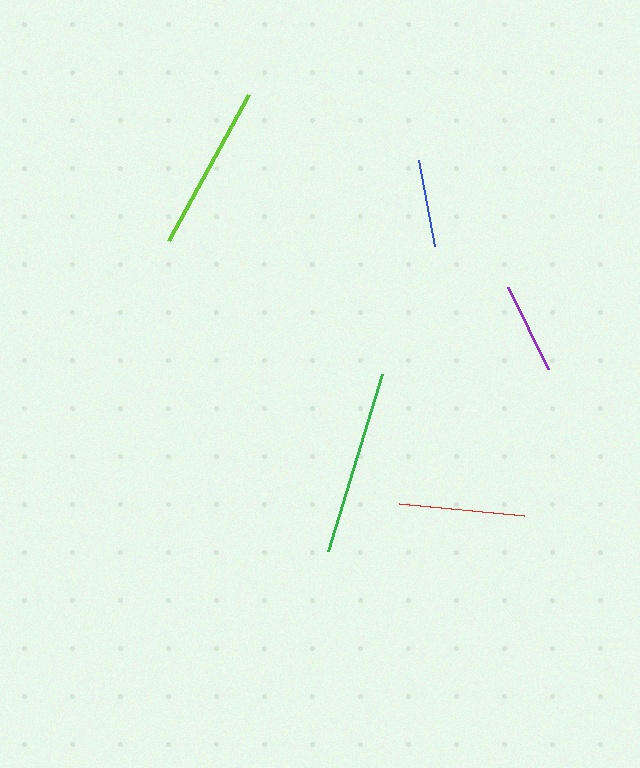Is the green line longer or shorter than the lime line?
The green line is longer than the lime line.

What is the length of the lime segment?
The lime segment is approximately 167 pixels long.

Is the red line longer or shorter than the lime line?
The lime line is longer than the red line.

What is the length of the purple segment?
The purple segment is approximately 92 pixels long.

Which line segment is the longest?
The green line is the longest at approximately 185 pixels.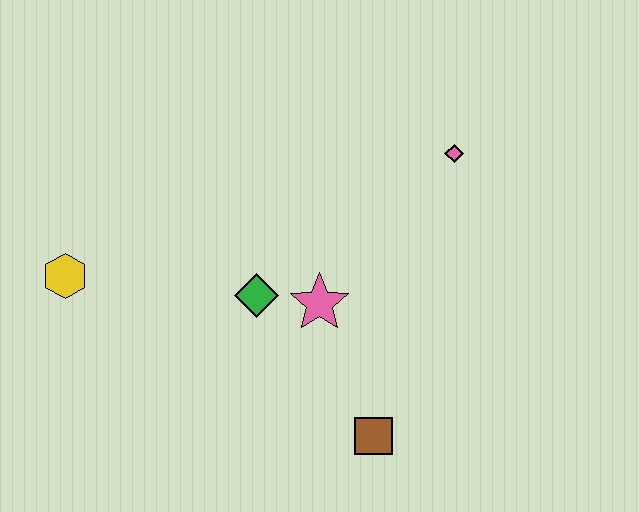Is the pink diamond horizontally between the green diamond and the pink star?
No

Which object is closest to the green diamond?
The pink star is closest to the green diamond.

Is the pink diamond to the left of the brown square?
No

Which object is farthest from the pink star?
The yellow hexagon is farthest from the pink star.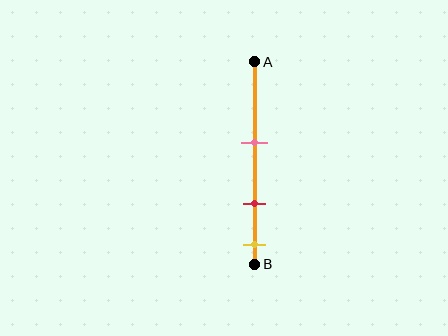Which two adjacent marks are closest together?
The red and yellow marks are the closest adjacent pair.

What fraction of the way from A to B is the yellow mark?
The yellow mark is approximately 90% (0.9) of the way from A to B.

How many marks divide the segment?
There are 3 marks dividing the segment.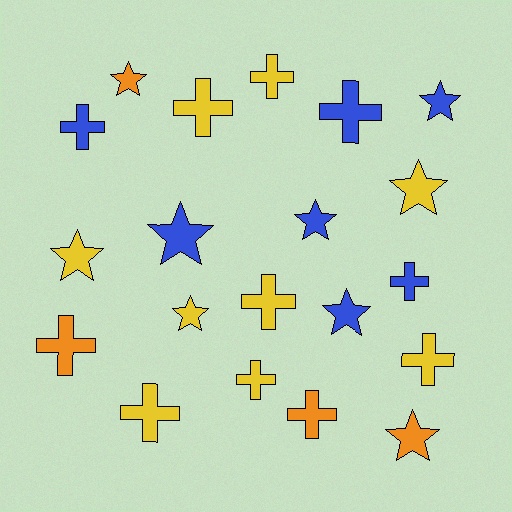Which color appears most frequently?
Yellow, with 9 objects.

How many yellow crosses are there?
There are 6 yellow crosses.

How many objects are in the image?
There are 20 objects.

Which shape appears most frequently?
Cross, with 11 objects.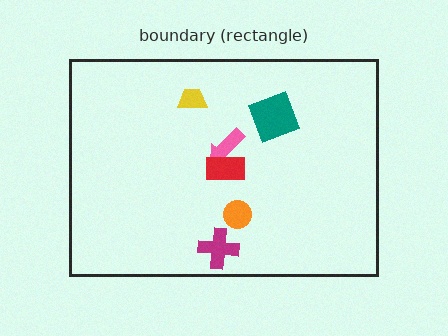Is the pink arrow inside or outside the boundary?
Inside.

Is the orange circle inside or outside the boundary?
Inside.